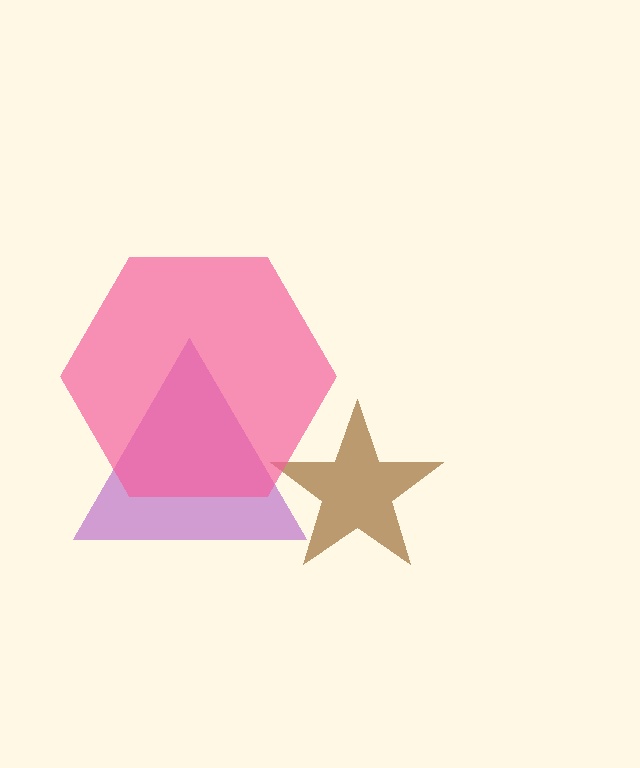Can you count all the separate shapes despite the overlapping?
Yes, there are 3 separate shapes.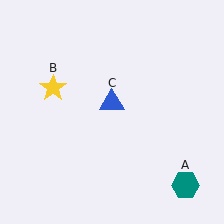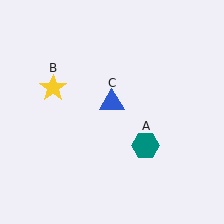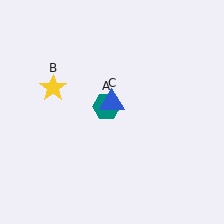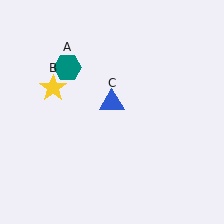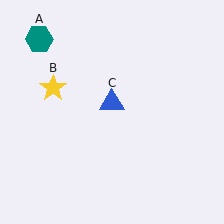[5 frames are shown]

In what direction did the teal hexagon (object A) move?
The teal hexagon (object A) moved up and to the left.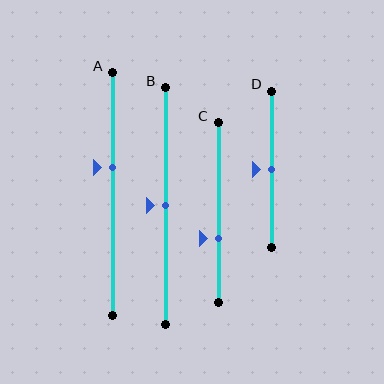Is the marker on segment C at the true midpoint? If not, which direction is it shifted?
No, the marker on segment C is shifted downward by about 14% of the segment length.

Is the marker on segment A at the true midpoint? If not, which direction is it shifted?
No, the marker on segment A is shifted upward by about 11% of the segment length.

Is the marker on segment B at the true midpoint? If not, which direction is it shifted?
Yes, the marker on segment B is at the true midpoint.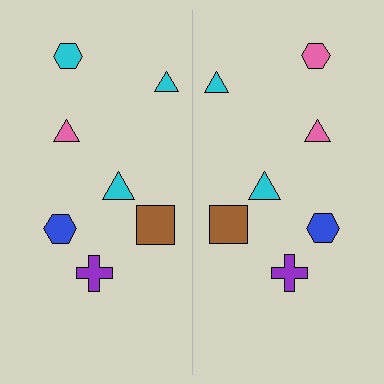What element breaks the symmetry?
The pink hexagon on the right side breaks the symmetry — its mirror counterpart is cyan.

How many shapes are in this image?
There are 14 shapes in this image.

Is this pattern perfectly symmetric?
No, the pattern is not perfectly symmetric. The pink hexagon on the right side breaks the symmetry — its mirror counterpart is cyan.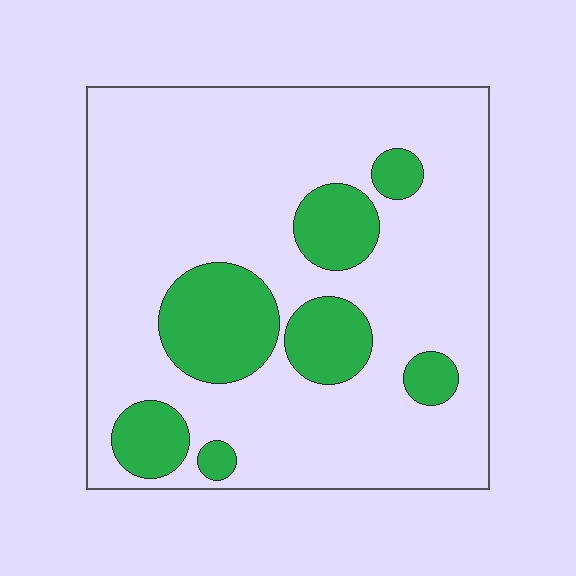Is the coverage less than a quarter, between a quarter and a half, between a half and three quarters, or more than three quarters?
Less than a quarter.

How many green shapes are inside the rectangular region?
7.